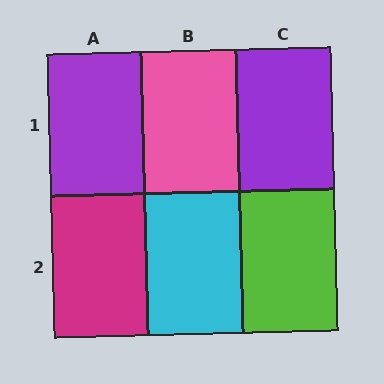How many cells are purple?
2 cells are purple.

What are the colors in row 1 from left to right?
Purple, pink, purple.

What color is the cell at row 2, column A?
Magenta.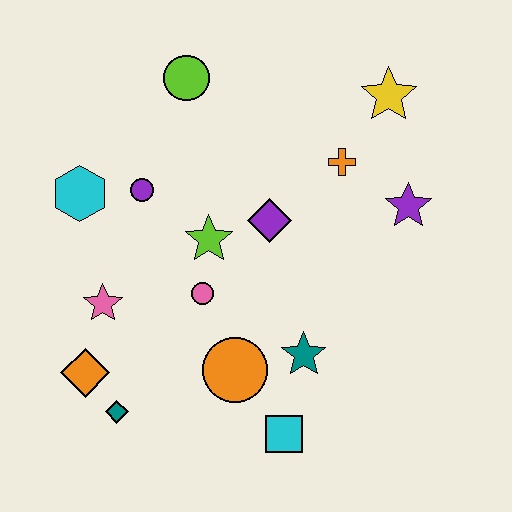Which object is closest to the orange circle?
The teal star is closest to the orange circle.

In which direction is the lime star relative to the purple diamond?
The lime star is to the left of the purple diamond.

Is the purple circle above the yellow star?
No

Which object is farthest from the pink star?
The yellow star is farthest from the pink star.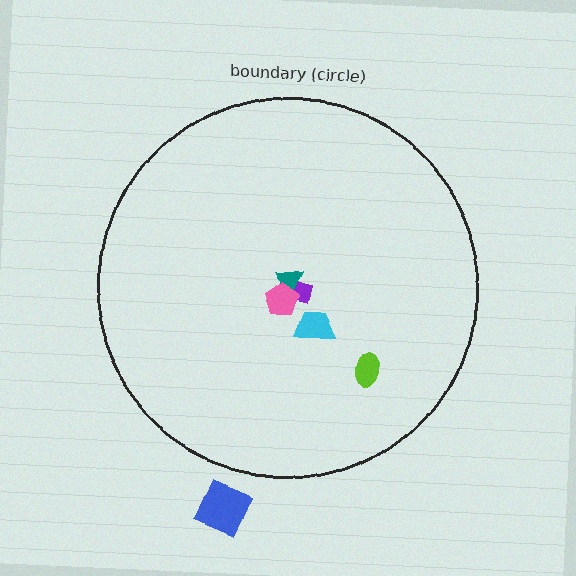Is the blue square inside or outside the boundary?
Outside.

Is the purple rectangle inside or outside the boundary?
Inside.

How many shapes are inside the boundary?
5 inside, 1 outside.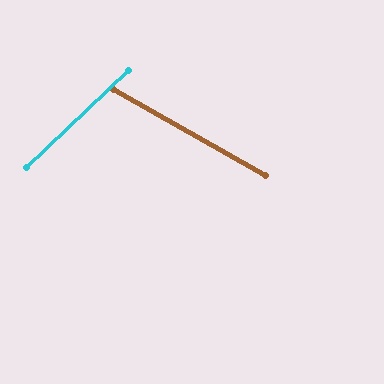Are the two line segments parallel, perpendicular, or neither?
Neither parallel nor perpendicular — they differ by about 73°.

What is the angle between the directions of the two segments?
Approximately 73 degrees.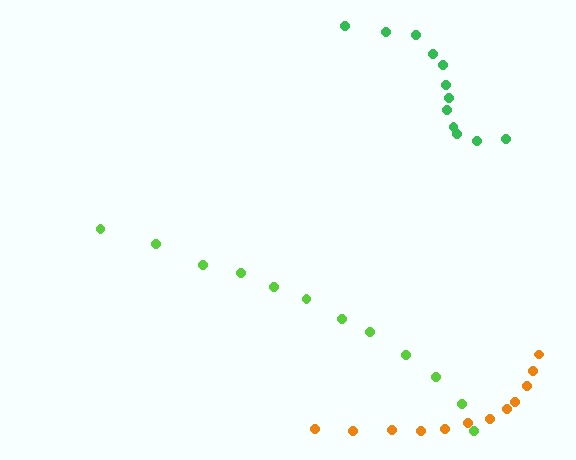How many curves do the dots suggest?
There are 3 distinct paths.